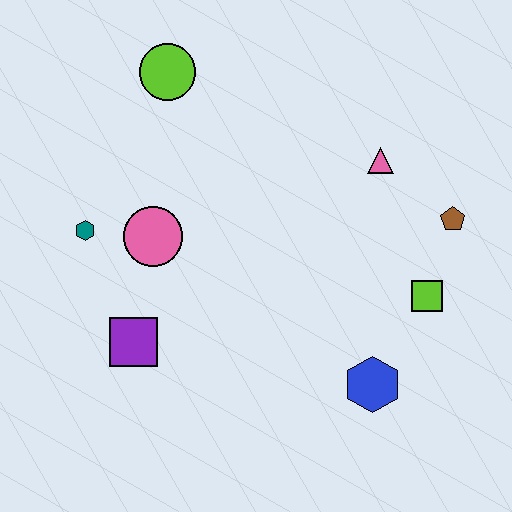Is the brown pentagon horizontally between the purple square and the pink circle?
No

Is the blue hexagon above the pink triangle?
No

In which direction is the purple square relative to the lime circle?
The purple square is below the lime circle.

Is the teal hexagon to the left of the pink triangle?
Yes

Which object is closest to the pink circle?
The teal hexagon is closest to the pink circle.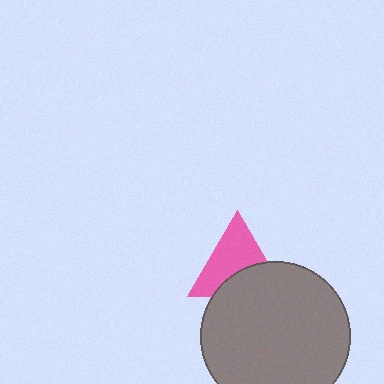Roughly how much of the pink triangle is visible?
About half of it is visible (roughly 61%).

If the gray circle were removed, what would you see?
You would see the complete pink triangle.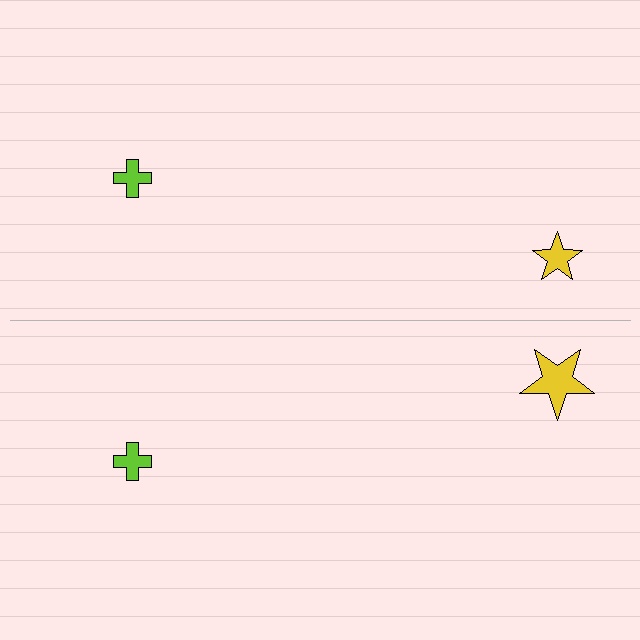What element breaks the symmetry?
The yellow star on the bottom side has a different size than its mirror counterpart.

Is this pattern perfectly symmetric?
No, the pattern is not perfectly symmetric. The yellow star on the bottom side has a different size than its mirror counterpart.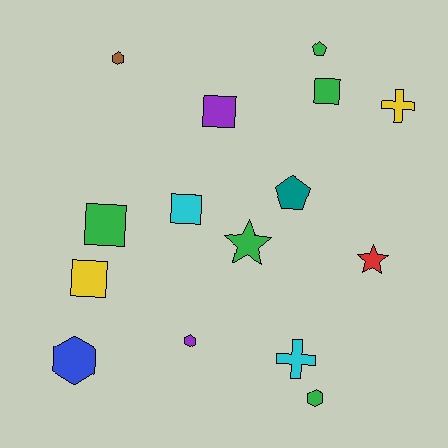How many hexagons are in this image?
There are 4 hexagons.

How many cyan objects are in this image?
There are 2 cyan objects.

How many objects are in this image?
There are 15 objects.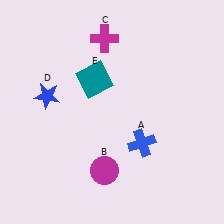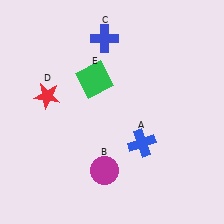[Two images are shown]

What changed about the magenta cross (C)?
In Image 1, C is magenta. In Image 2, it changed to blue.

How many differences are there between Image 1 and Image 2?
There are 3 differences between the two images.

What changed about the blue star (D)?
In Image 1, D is blue. In Image 2, it changed to red.